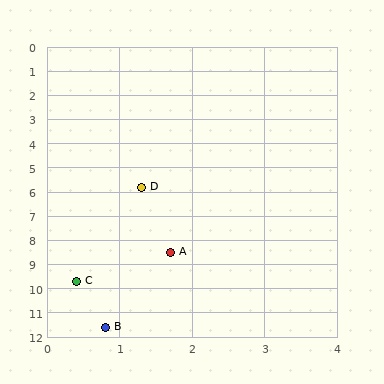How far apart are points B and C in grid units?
Points B and C are about 1.9 grid units apart.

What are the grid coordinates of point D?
Point D is at approximately (1.3, 5.8).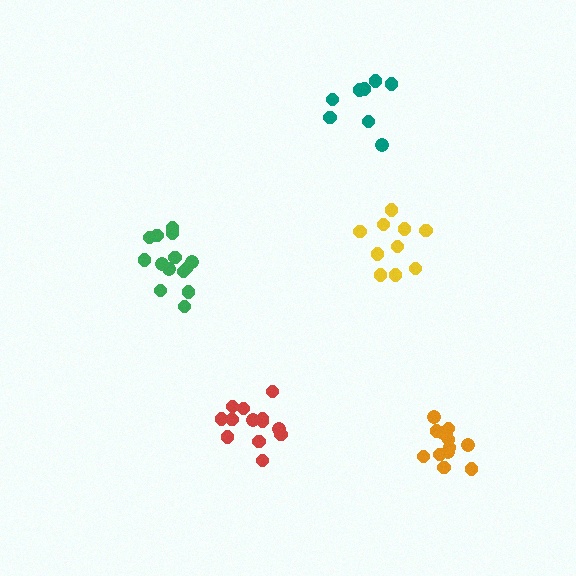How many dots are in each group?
Group 1: 14 dots, Group 2: 13 dots, Group 3: 10 dots, Group 4: 14 dots, Group 5: 8 dots (59 total).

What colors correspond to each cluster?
The clusters are colored: green, red, yellow, orange, teal.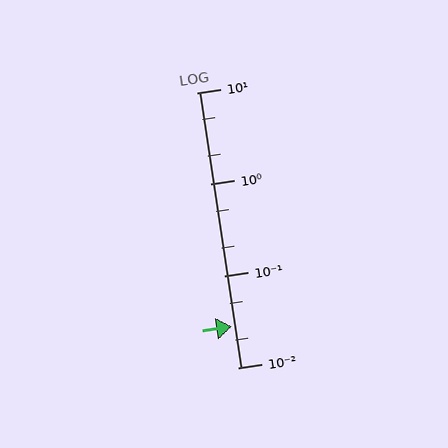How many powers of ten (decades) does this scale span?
The scale spans 3 decades, from 0.01 to 10.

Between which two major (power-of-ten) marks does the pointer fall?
The pointer is between 0.01 and 0.1.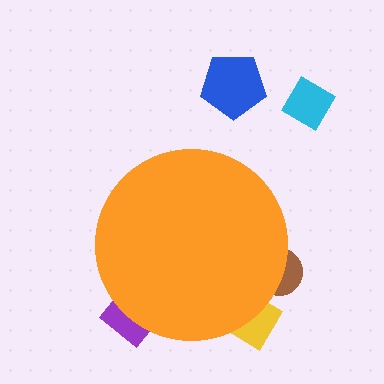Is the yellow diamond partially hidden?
Yes, the yellow diamond is partially hidden behind the orange circle.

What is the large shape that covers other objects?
An orange circle.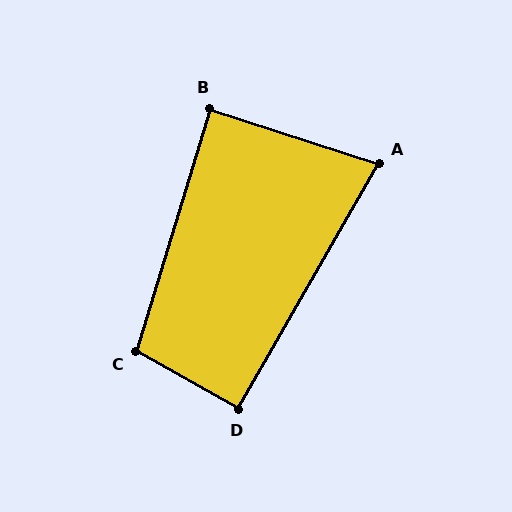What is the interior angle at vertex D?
Approximately 91 degrees (approximately right).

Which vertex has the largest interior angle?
C, at approximately 102 degrees.